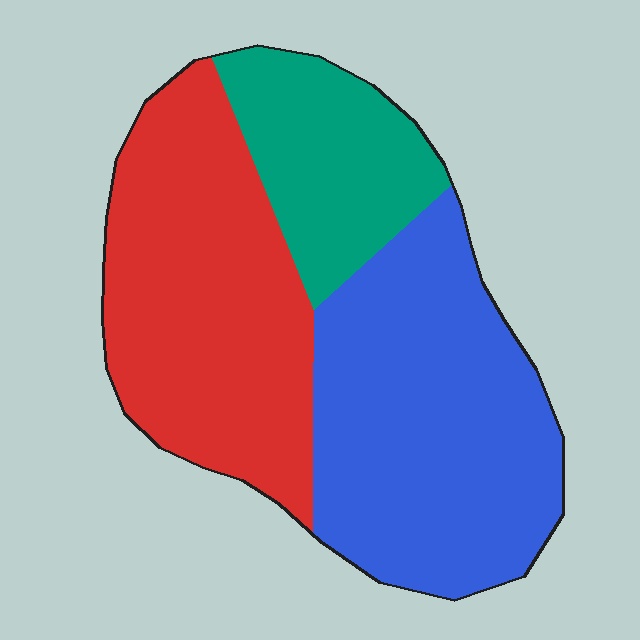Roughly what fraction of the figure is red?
Red takes up about three eighths (3/8) of the figure.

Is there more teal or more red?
Red.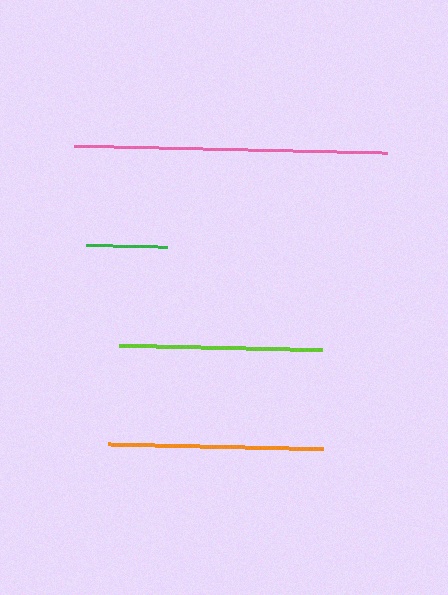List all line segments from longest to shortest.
From longest to shortest: pink, orange, lime, green.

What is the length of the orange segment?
The orange segment is approximately 215 pixels long.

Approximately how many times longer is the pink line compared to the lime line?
The pink line is approximately 1.5 times the length of the lime line.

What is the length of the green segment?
The green segment is approximately 82 pixels long.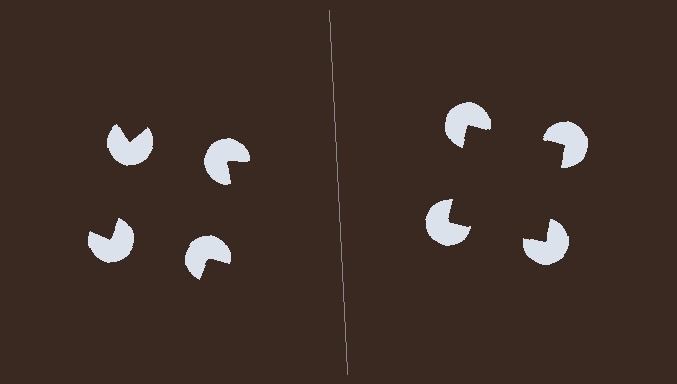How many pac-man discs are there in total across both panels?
8 — 4 on each side.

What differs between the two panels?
The pac-man discs are positioned identically on both sides; only the wedge orientations differ. On the right they align to a square; on the left they are misaligned.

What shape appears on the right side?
An illusory square.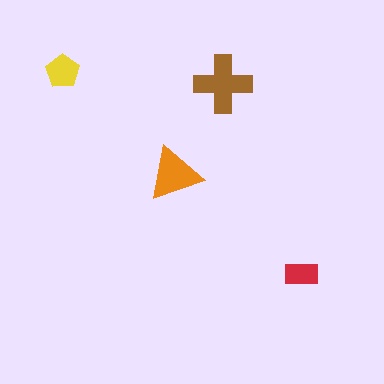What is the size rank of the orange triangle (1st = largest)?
2nd.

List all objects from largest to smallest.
The brown cross, the orange triangle, the yellow pentagon, the red rectangle.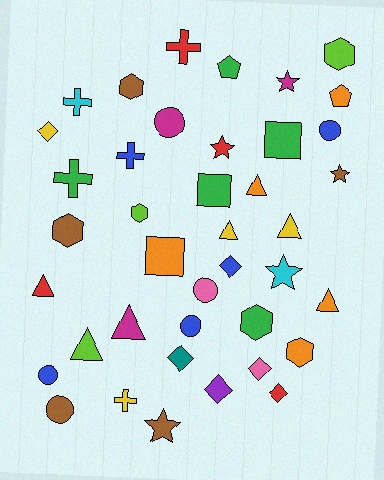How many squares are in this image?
There are 3 squares.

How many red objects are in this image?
There are 4 red objects.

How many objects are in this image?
There are 40 objects.